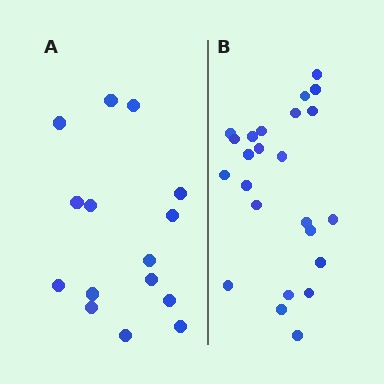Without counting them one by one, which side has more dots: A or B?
Region B (the right region) has more dots.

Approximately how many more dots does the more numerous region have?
Region B has roughly 8 or so more dots than region A.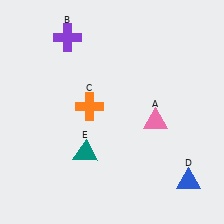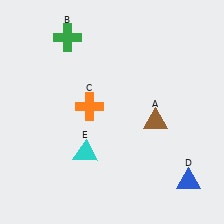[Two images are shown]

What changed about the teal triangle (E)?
In Image 1, E is teal. In Image 2, it changed to cyan.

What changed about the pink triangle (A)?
In Image 1, A is pink. In Image 2, it changed to brown.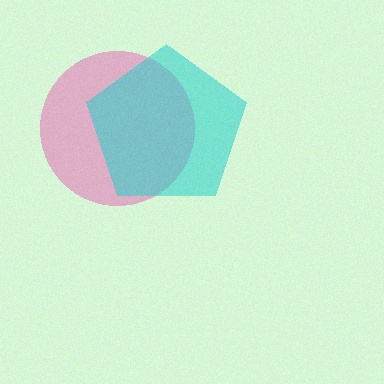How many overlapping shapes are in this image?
There are 2 overlapping shapes in the image.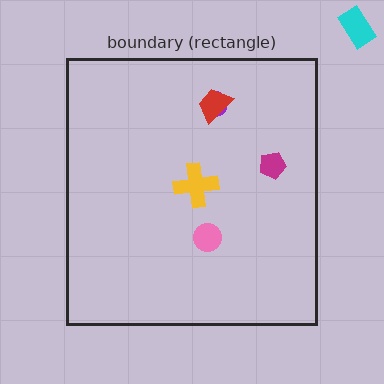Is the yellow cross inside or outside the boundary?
Inside.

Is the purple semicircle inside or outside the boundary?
Inside.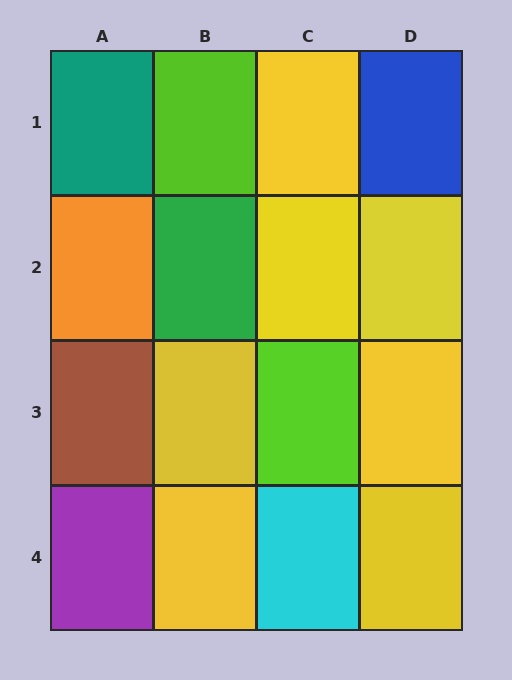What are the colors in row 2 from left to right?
Orange, green, yellow, yellow.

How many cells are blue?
1 cell is blue.